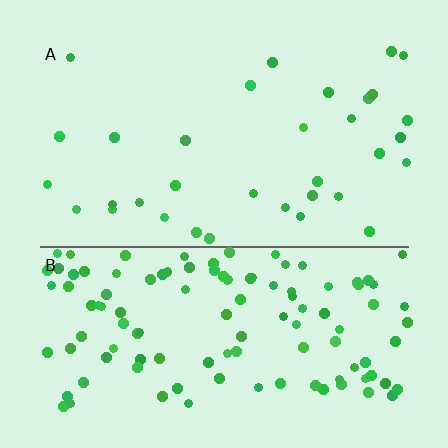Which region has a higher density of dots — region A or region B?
B (the bottom).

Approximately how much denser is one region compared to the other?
Approximately 3.6× — region B over region A.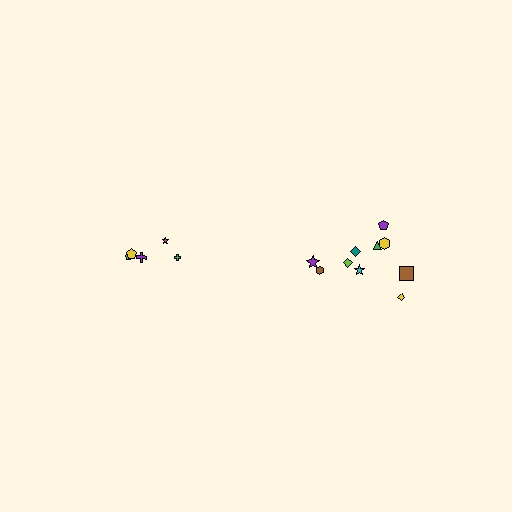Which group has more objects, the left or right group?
The right group.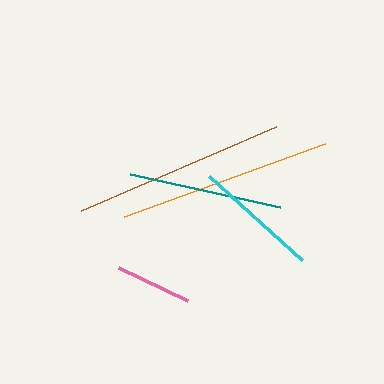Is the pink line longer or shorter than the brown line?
The brown line is longer than the pink line.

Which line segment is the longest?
The orange line is the longest at approximately 214 pixels.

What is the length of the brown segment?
The brown segment is approximately 212 pixels long.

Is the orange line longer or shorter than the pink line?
The orange line is longer than the pink line.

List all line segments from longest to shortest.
From longest to shortest: orange, brown, teal, cyan, pink.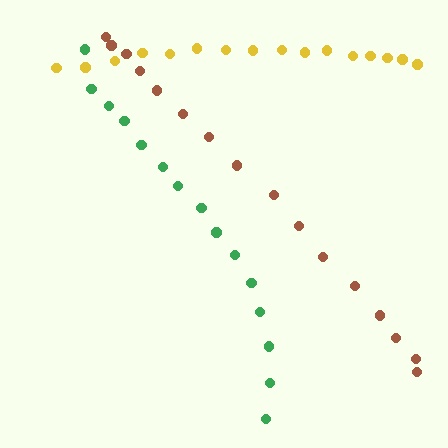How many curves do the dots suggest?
There are 3 distinct paths.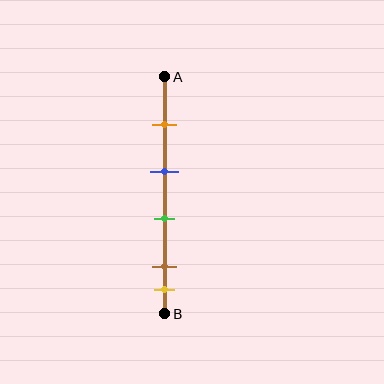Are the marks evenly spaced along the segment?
No, the marks are not evenly spaced.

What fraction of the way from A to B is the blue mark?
The blue mark is approximately 40% (0.4) of the way from A to B.